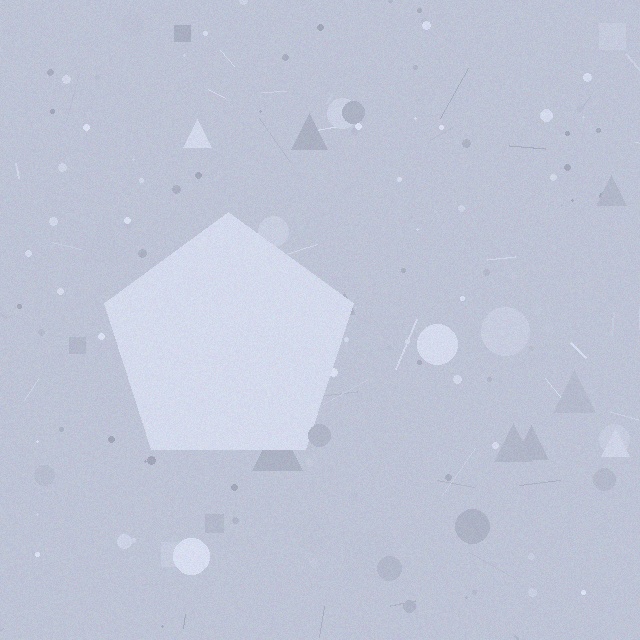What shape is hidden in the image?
A pentagon is hidden in the image.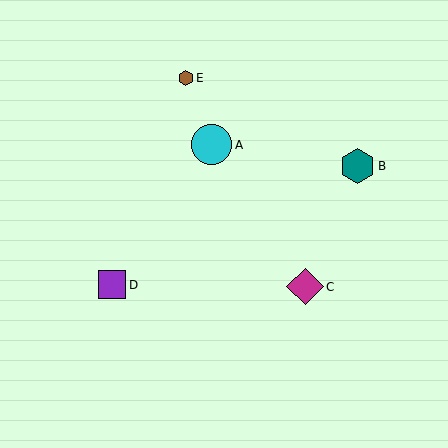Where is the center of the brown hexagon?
The center of the brown hexagon is at (186, 78).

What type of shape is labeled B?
Shape B is a teal hexagon.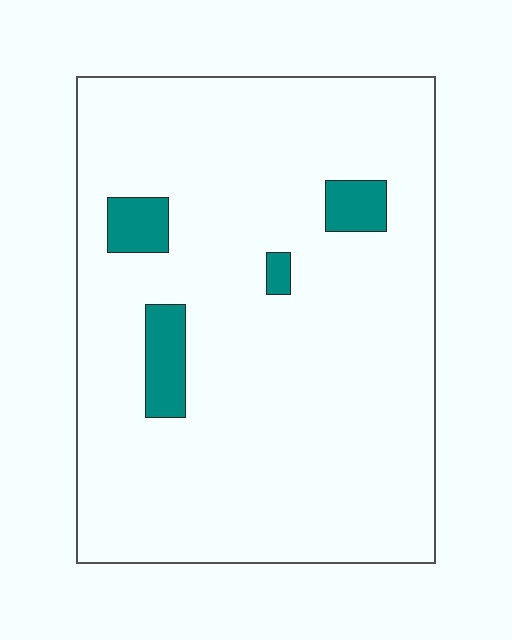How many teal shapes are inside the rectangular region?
4.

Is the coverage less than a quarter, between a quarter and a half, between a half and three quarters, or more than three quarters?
Less than a quarter.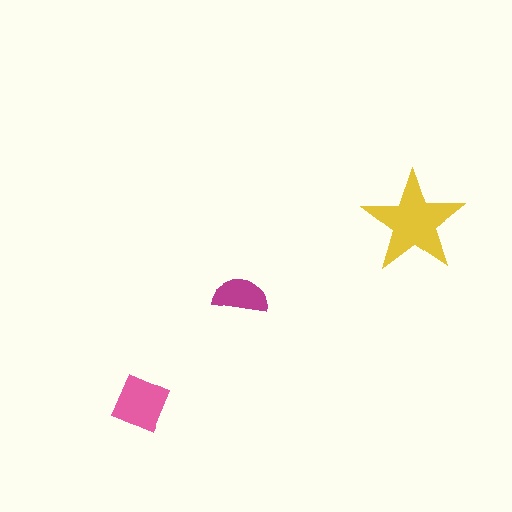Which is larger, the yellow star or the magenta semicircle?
The yellow star.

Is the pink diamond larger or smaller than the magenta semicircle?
Larger.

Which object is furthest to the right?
The yellow star is rightmost.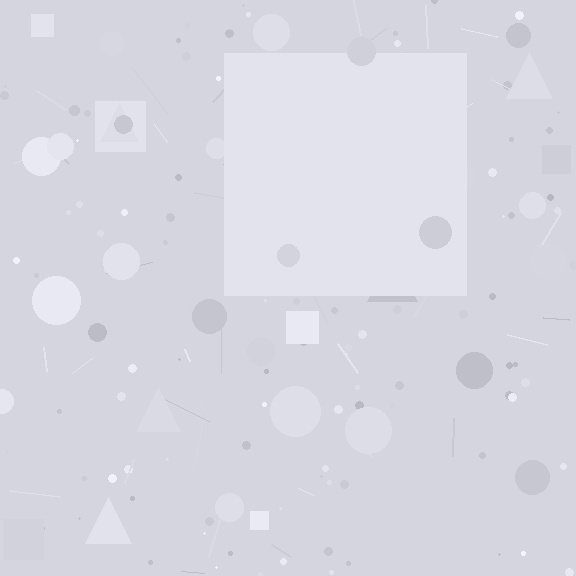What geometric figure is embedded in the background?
A square is embedded in the background.